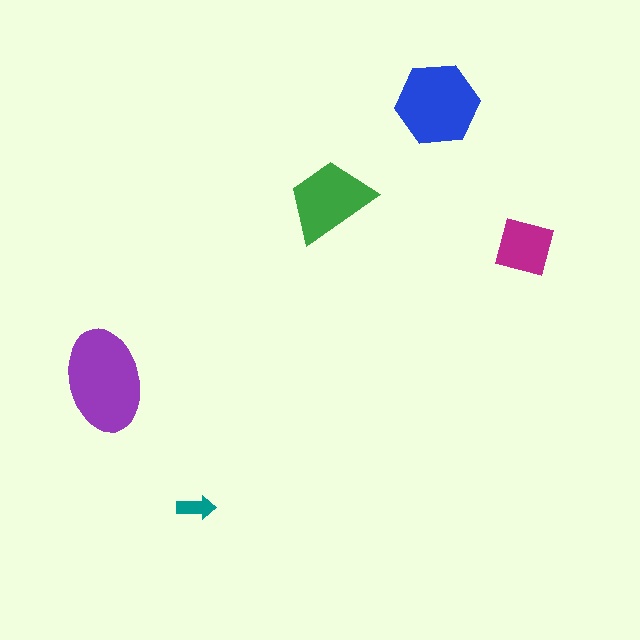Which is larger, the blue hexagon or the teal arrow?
The blue hexagon.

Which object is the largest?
The purple ellipse.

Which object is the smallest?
The teal arrow.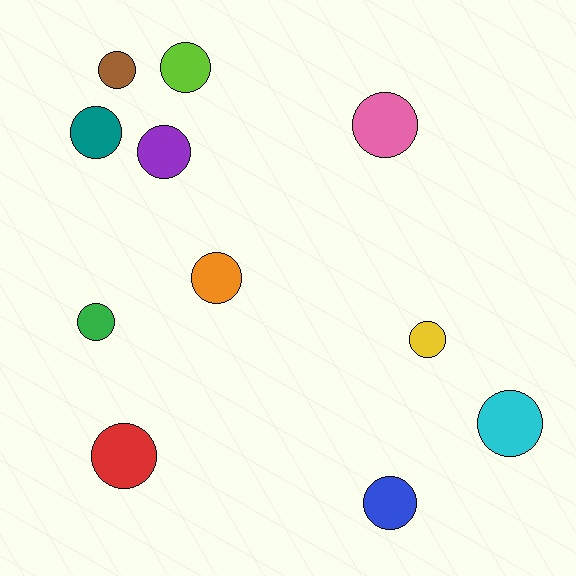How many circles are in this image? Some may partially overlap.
There are 11 circles.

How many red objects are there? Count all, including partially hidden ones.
There is 1 red object.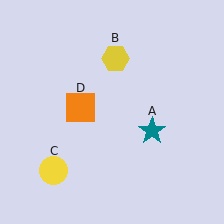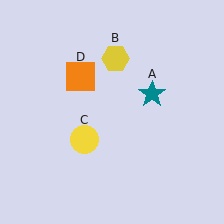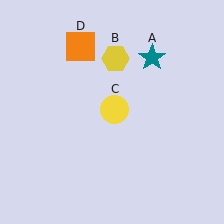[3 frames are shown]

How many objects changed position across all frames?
3 objects changed position: teal star (object A), yellow circle (object C), orange square (object D).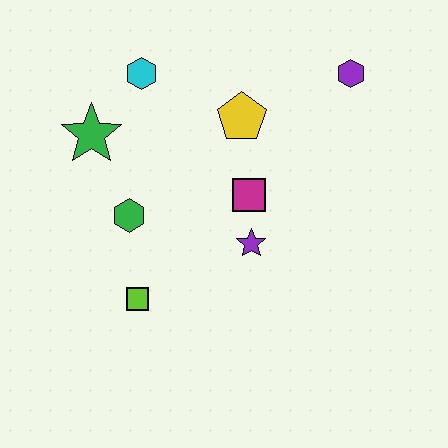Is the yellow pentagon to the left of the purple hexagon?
Yes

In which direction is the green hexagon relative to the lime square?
The green hexagon is above the lime square.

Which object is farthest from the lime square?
The purple hexagon is farthest from the lime square.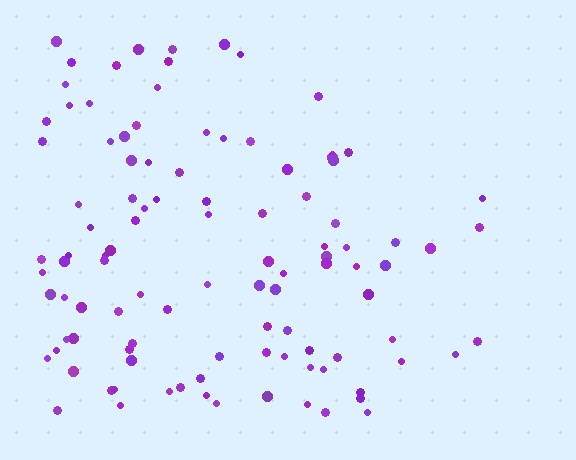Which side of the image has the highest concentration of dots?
The left.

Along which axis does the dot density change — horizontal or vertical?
Horizontal.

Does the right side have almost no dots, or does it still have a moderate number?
Still a moderate number, just noticeably fewer than the left.